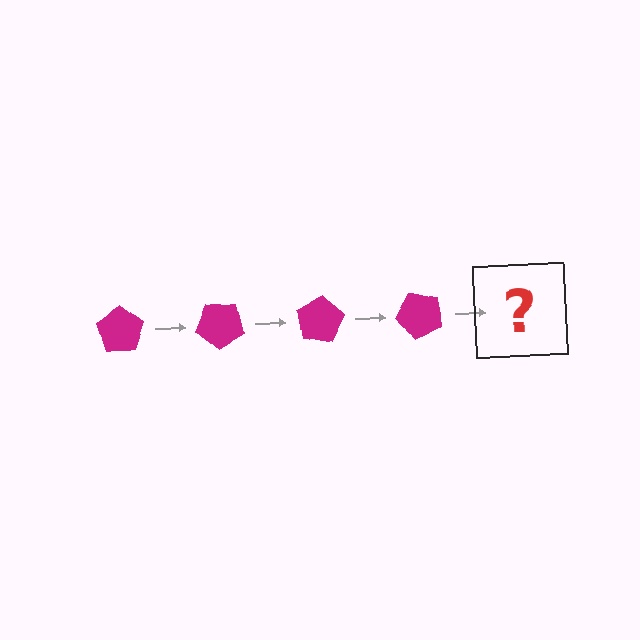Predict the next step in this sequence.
The next step is a magenta pentagon rotated 160 degrees.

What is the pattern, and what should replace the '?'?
The pattern is that the pentagon rotates 40 degrees each step. The '?' should be a magenta pentagon rotated 160 degrees.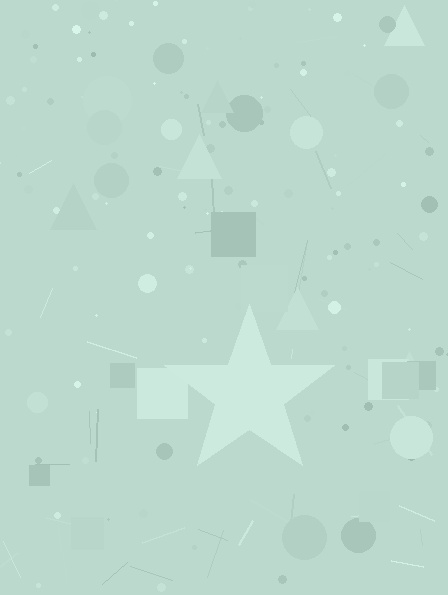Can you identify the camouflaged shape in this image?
The camouflaged shape is a star.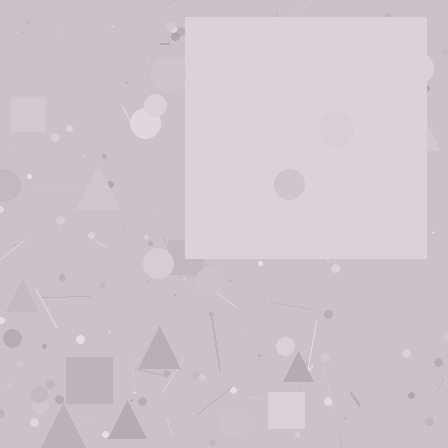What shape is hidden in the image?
A square is hidden in the image.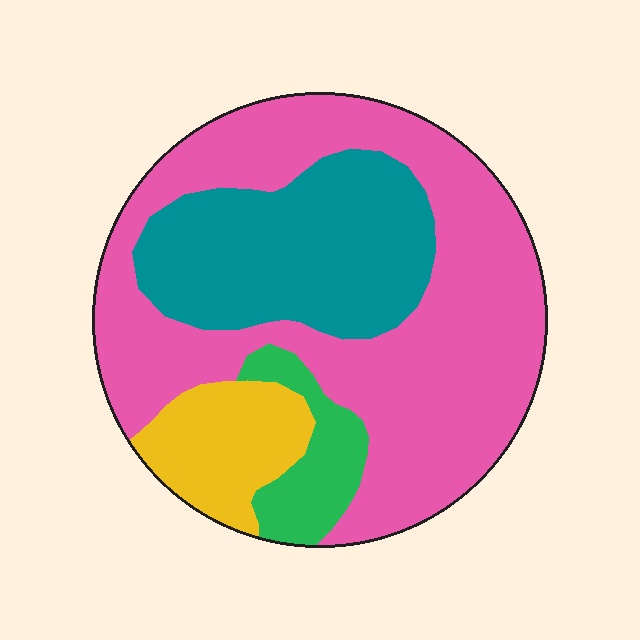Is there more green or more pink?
Pink.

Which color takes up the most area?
Pink, at roughly 55%.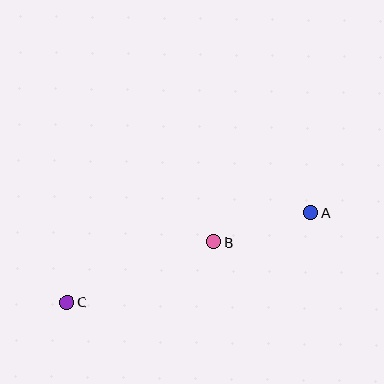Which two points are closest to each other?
Points A and B are closest to each other.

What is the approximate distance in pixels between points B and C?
The distance between B and C is approximately 159 pixels.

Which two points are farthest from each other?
Points A and C are farthest from each other.